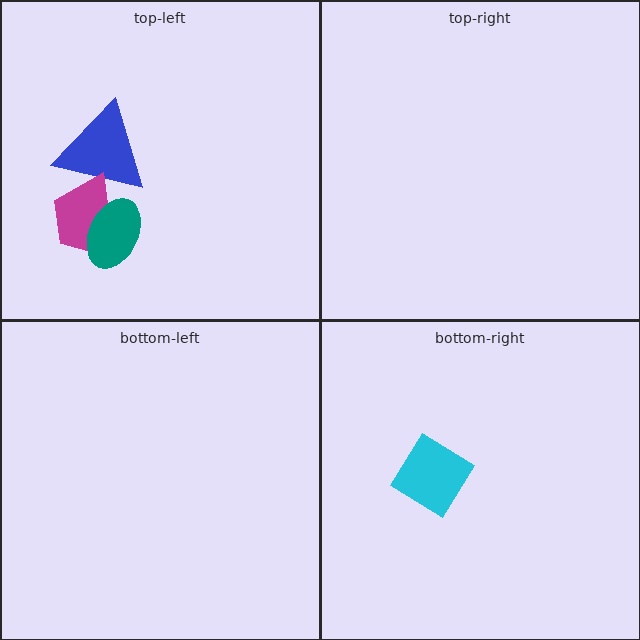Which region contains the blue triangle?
The top-left region.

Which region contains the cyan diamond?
The bottom-right region.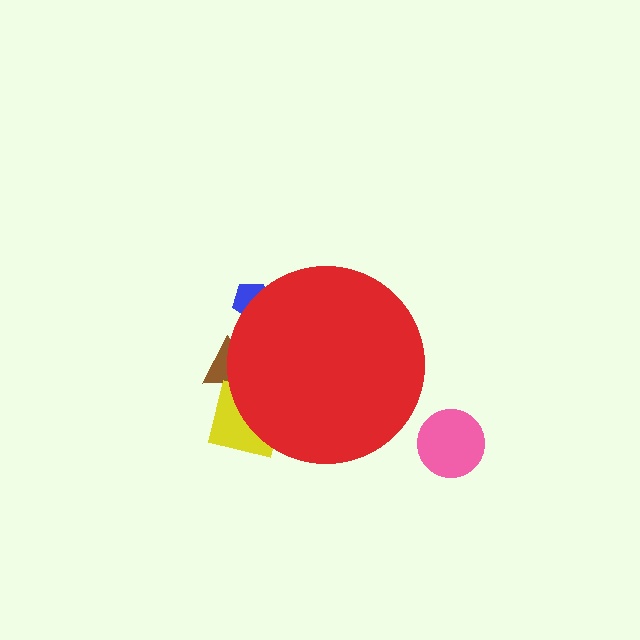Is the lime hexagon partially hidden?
Yes, the lime hexagon is partially hidden behind the red circle.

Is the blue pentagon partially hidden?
Yes, the blue pentagon is partially hidden behind the red circle.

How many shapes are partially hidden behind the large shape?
4 shapes are partially hidden.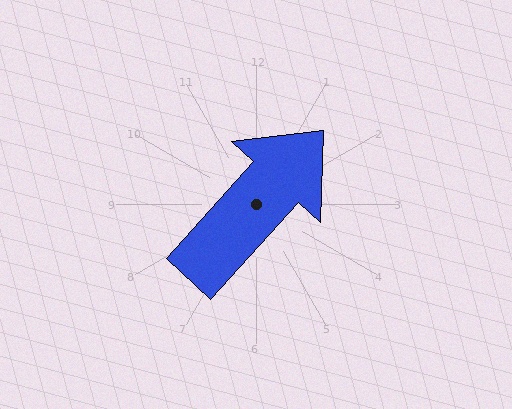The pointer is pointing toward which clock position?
Roughly 1 o'clock.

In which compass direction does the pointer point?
Northeast.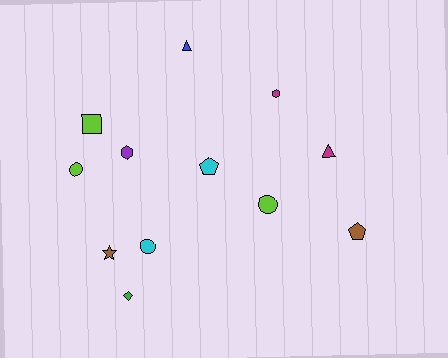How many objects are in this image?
There are 12 objects.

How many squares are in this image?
There is 1 square.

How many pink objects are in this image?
There are no pink objects.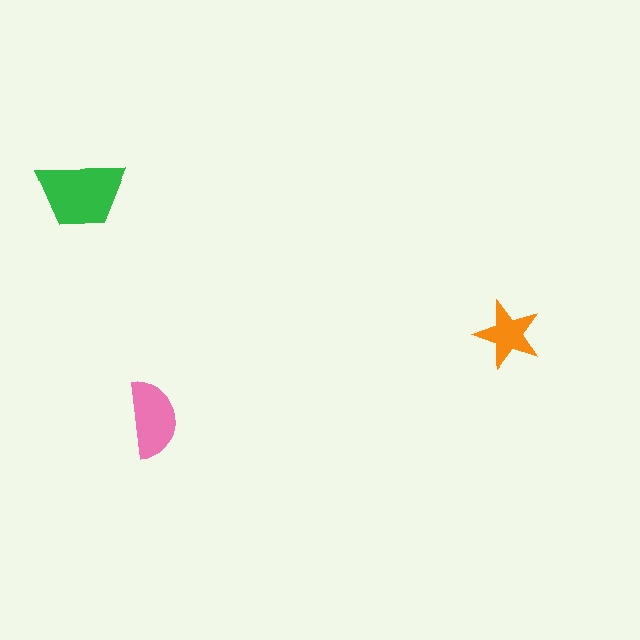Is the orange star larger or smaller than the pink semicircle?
Smaller.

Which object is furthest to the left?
The green trapezoid is leftmost.